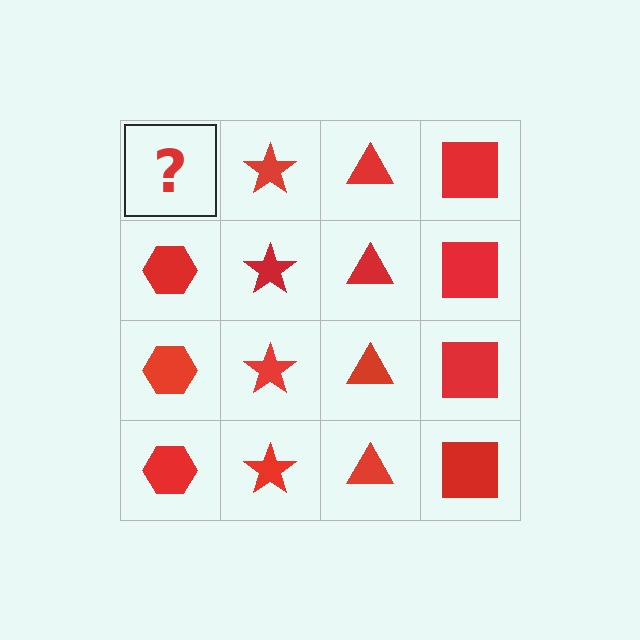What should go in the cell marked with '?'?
The missing cell should contain a red hexagon.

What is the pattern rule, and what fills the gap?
The rule is that each column has a consistent shape. The gap should be filled with a red hexagon.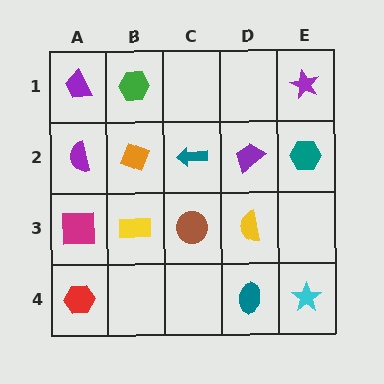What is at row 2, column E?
A teal hexagon.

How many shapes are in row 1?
3 shapes.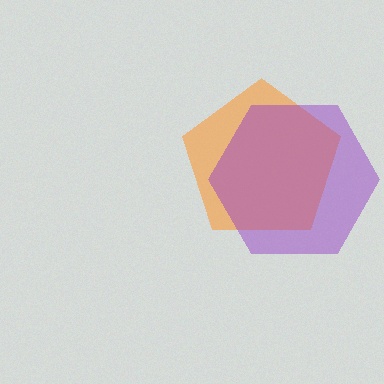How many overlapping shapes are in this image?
There are 2 overlapping shapes in the image.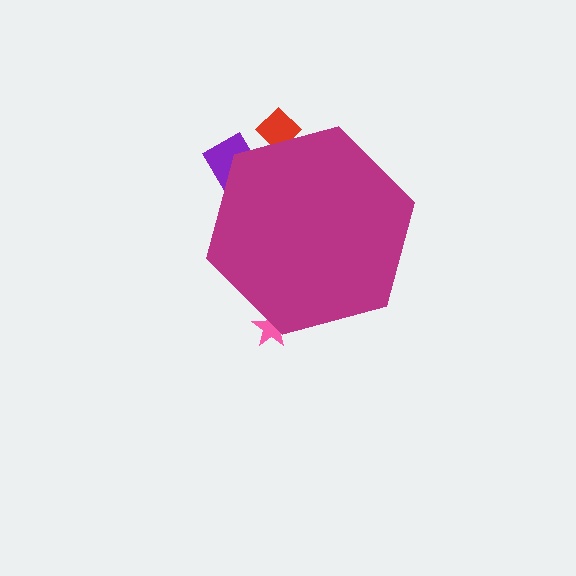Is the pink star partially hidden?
Yes, the pink star is partially hidden behind the magenta hexagon.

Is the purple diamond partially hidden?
Yes, the purple diamond is partially hidden behind the magenta hexagon.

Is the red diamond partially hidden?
Yes, the red diamond is partially hidden behind the magenta hexagon.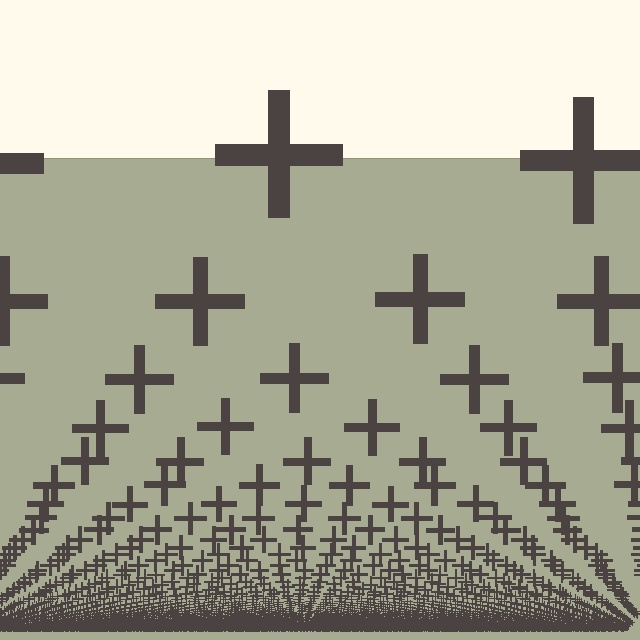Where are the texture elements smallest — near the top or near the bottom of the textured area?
Near the bottom.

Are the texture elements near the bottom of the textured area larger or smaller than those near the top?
Smaller. The gradient is inverted — elements near the bottom are smaller and denser.